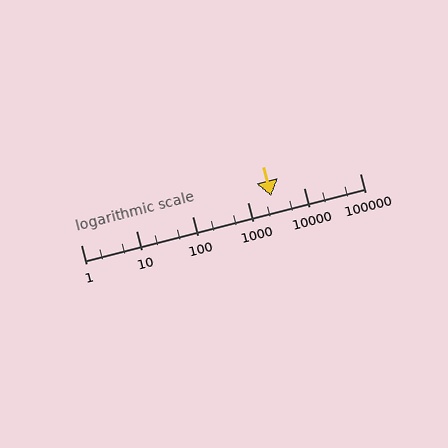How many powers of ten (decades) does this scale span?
The scale spans 5 decades, from 1 to 100000.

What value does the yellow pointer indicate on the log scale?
The pointer indicates approximately 2600.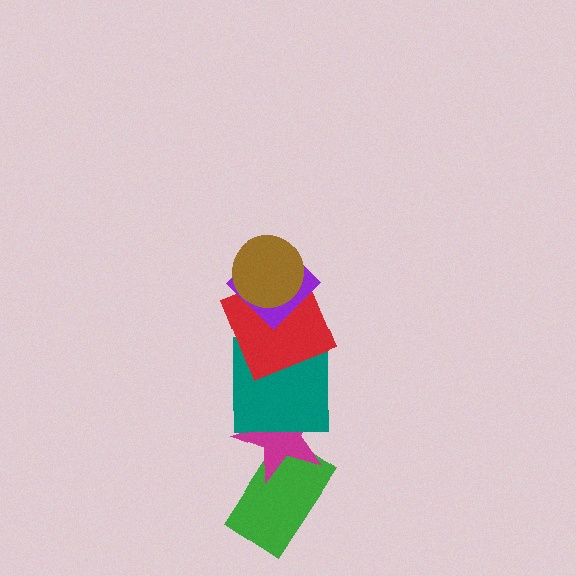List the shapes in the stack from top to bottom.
From top to bottom: the brown circle, the purple diamond, the red square, the teal square, the magenta star, the green rectangle.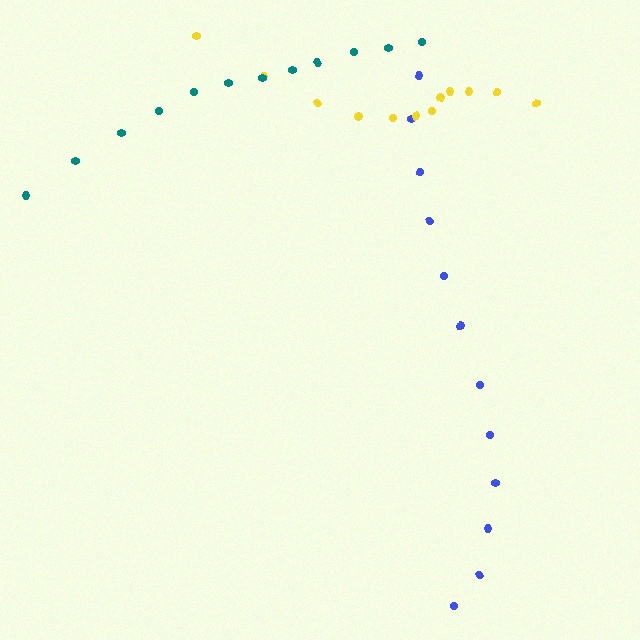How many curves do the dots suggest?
There are 3 distinct paths.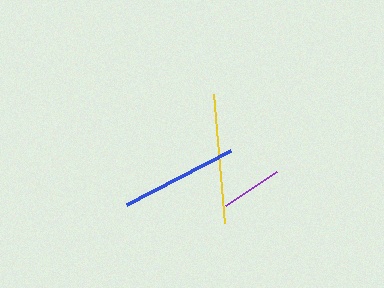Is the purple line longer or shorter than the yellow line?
The yellow line is longer than the purple line.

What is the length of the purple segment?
The purple segment is approximately 62 pixels long.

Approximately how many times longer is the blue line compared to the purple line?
The blue line is approximately 1.9 times the length of the purple line.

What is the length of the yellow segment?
The yellow segment is approximately 130 pixels long.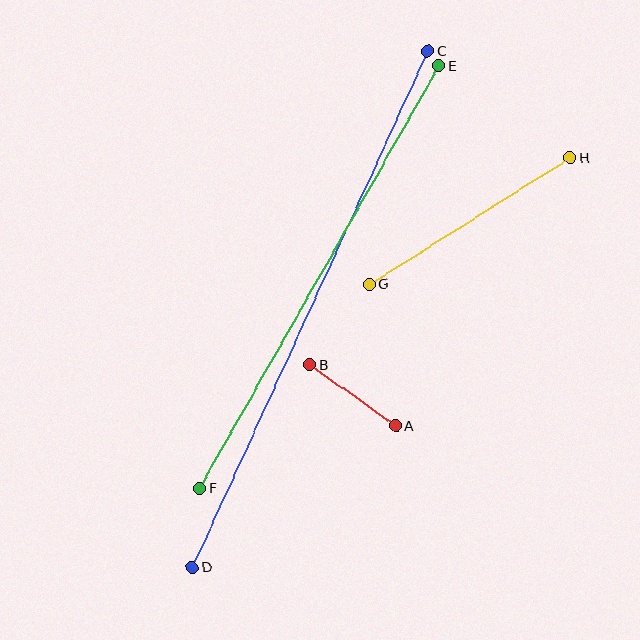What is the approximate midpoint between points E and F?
The midpoint is at approximately (319, 277) pixels.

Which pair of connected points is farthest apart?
Points C and D are farthest apart.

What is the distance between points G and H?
The distance is approximately 237 pixels.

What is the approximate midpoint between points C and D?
The midpoint is at approximately (310, 309) pixels.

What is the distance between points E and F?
The distance is approximately 485 pixels.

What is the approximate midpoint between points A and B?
The midpoint is at approximately (353, 395) pixels.